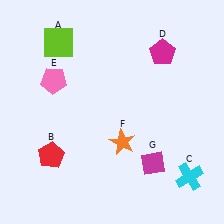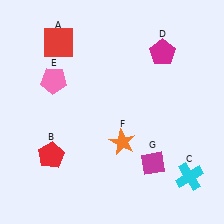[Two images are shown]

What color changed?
The square (A) changed from lime in Image 1 to red in Image 2.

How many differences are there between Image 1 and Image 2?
There is 1 difference between the two images.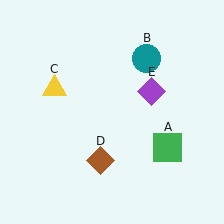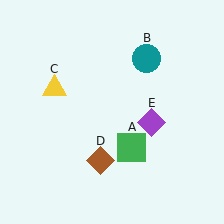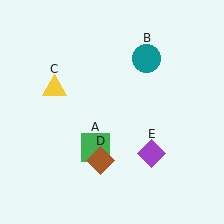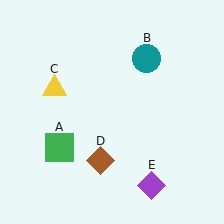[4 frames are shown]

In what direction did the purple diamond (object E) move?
The purple diamond (object E) moved down.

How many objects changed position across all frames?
2 objects changed position: green square (object A), purple diamond (object E).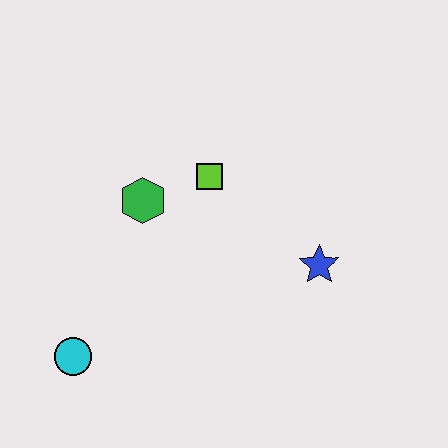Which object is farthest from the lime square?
The cyan circle is farthest from the lime square.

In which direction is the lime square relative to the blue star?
The lime square is to the left of the blue star.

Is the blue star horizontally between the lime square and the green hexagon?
No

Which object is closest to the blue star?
The lime square is closest to the blue star.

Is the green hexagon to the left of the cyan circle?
No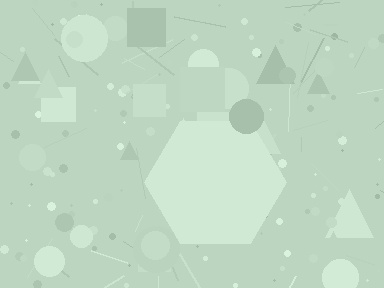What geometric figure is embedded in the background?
A hexagon is embedded in the background.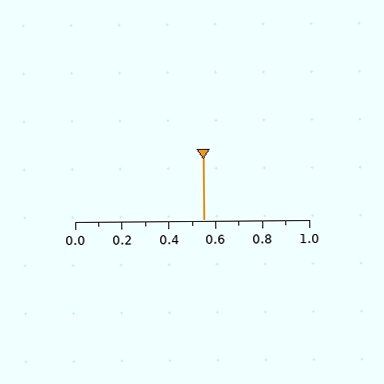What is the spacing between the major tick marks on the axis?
The major ticks are spaced 0.2 apart.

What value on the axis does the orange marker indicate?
The marker indicates approximately 0.55.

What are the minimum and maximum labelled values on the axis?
The axis runs from 0.0 to 1.0.